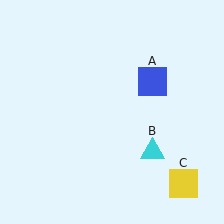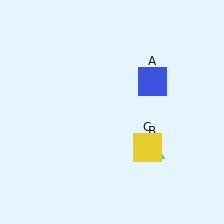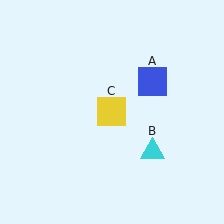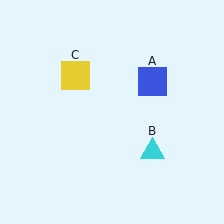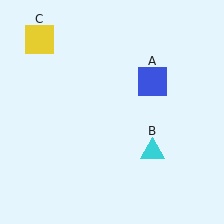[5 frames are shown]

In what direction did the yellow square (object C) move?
The yellow square (object C) moved up and to the left.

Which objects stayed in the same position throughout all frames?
Blue square (object A) and cyan triangle (object B) remained stationary.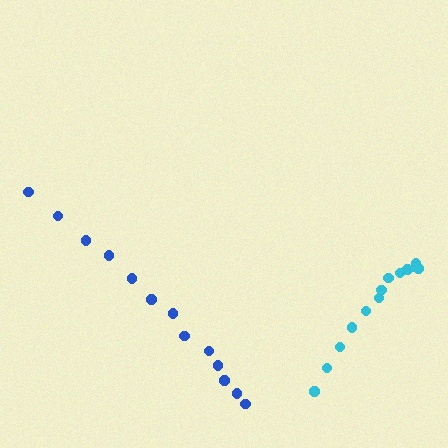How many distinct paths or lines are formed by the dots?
There are 2 distinct paths.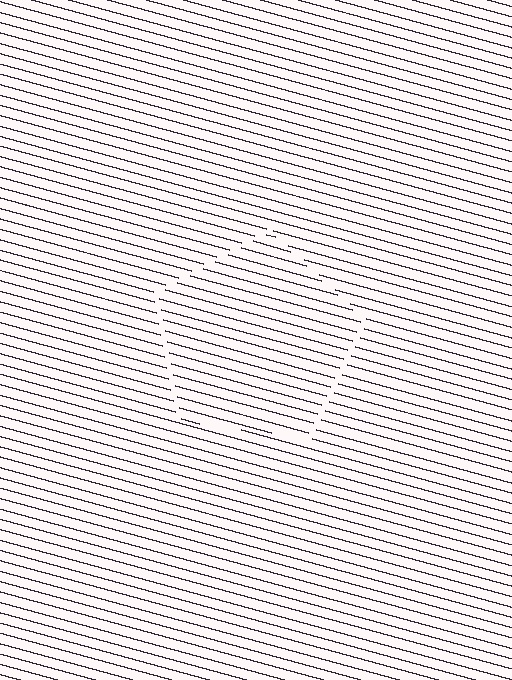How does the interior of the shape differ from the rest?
The interior of the shape contains the same grating, shifted by half a period — the contour is defined by the phase discontinuity where line-ends from the inner and outer gratings abut.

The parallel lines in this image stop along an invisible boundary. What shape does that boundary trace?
An illusory pentagon. The interior of the shape contains the same grating, shifted by half a period — the contour is defined by the phase discontinuity where line-ends from the inner and outer gratings abut.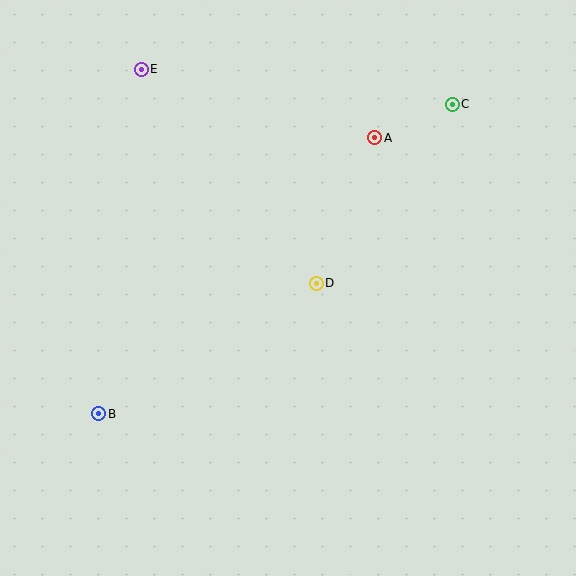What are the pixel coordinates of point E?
Point E is at (141, 69).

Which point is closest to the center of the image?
Point D at (316, 283) is closest to the center.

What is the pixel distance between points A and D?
The distance between A and D is 157 pixels.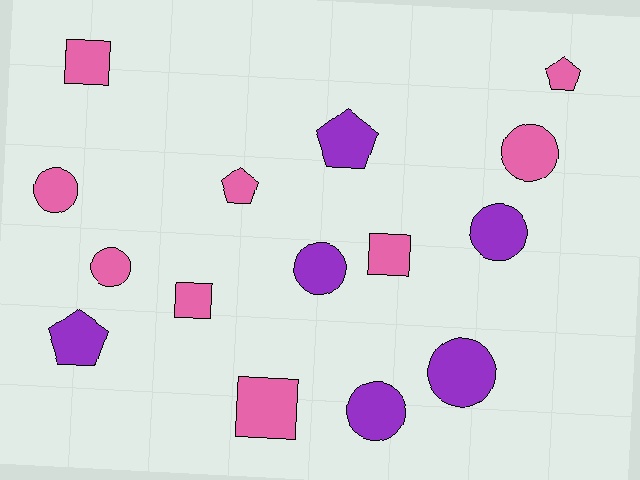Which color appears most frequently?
Pink, with 9 objects.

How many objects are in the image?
There are 15 objects.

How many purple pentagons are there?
There are 2 purple pentagons.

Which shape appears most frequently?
Circle, with 7 objects.